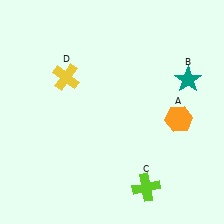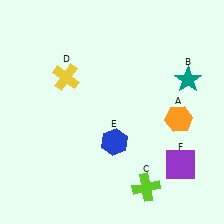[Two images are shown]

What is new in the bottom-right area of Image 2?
A purple square (F) was added in the bottom-right area of Image 2.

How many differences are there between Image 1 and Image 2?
There are 2 differences between the two images.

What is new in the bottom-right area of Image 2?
A blue hexagon (E) was added in the bottom-right area of Image 2.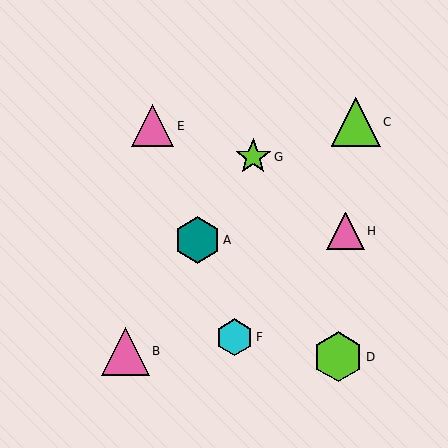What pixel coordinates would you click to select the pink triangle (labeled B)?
Click at (126, 351) to select the pink triangle B.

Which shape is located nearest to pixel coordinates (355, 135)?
The lime triangle (labeled C) at (356, 122) is nearest to that location.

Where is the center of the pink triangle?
The center of the pink triangle is at (152, 126).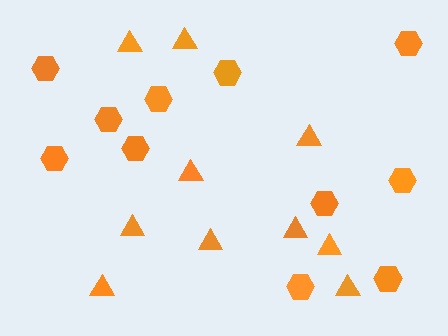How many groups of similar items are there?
There are 2 groups: one group of hexagons (11) and one group of triangles (10).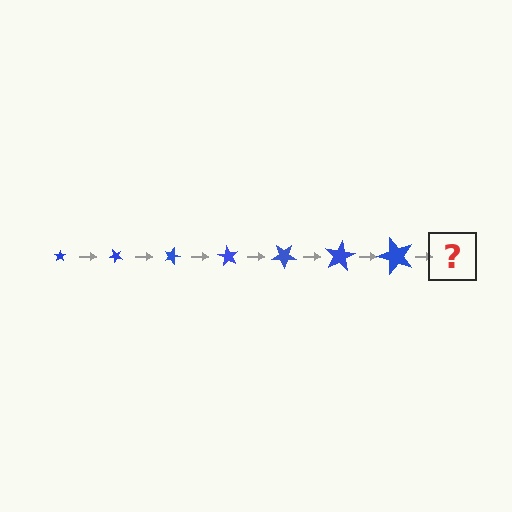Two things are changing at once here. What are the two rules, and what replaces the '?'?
The two rules are that the star grows larger each step and it rotates 45 degrees each step. The '?' should be a star, larger than the previous one and rotated 315 degrees from the start.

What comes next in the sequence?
The next element should be a star, larger than the previous one and rotated 315 degrees from the start.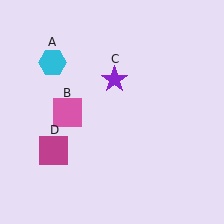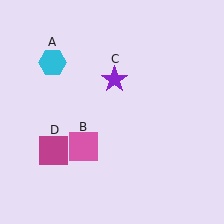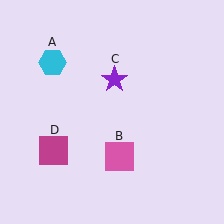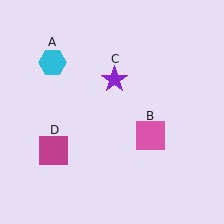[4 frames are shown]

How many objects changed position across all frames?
1 object changed position: pink square (object B).